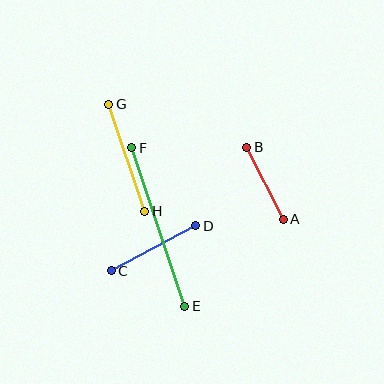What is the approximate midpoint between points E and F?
The midpoint is at approximately (158, 227) pixels.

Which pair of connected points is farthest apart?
Points E and F are farthest apart.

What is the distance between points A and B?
The distance is approximately 81 pixels.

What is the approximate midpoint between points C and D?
The midpoint is at approximately (154, 248) pixels.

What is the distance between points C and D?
The distance is approximately 96 pixels.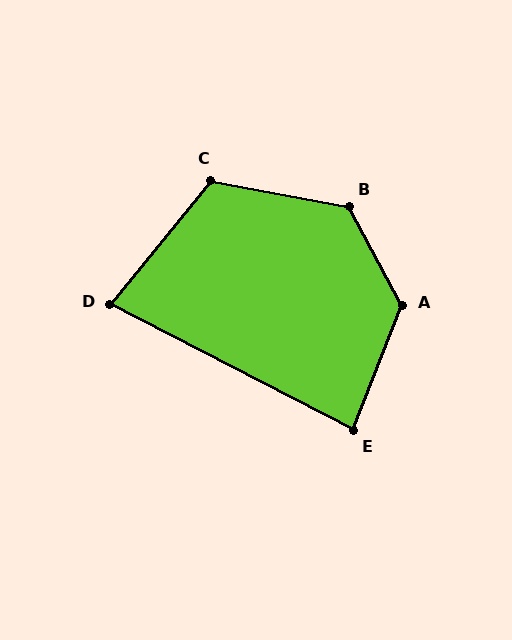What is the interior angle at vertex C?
Approximately 118 degrees (obtuse).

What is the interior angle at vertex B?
Approximately 129 degrees (obtuse).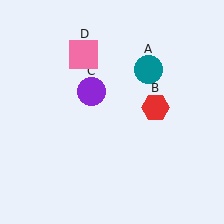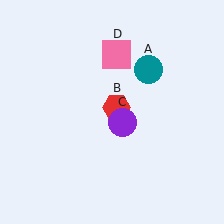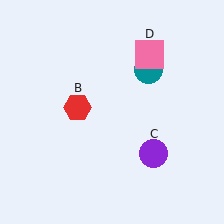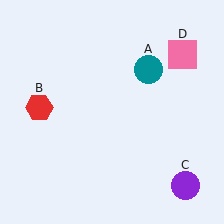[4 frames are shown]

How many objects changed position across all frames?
3 objects changed position: red hexagon (object B), purple circle (object C), pink square (object D).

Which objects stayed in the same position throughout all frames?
Teal circle (object A) remained stationary.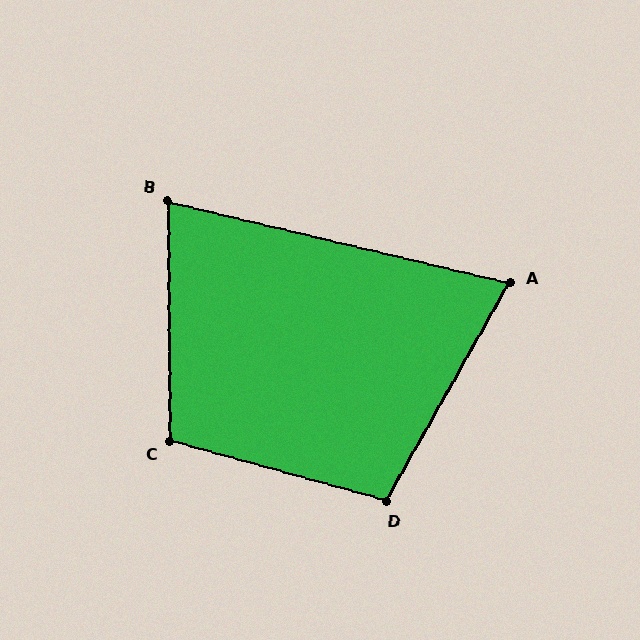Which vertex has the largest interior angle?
C, at approximately 106 degrees.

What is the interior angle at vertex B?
Approximately 76 degrees (acute).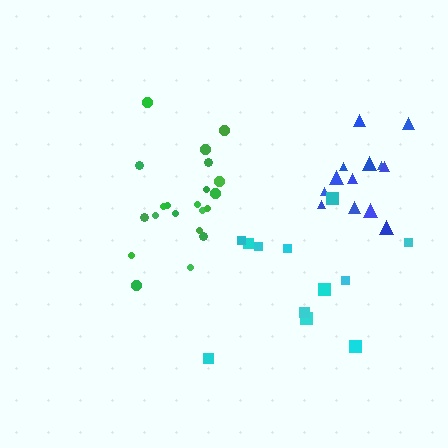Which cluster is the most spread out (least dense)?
Cyan.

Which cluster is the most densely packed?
Green.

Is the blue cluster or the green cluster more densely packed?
Green.